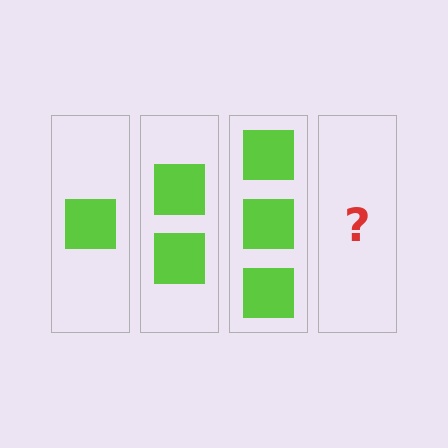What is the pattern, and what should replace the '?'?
The pattern is that each step adds one more square. The '?' should be 4 squares.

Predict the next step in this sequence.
The next step is 4 squares.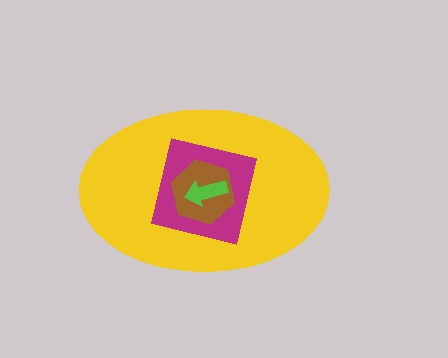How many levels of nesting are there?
4.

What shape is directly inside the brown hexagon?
The lime arrow.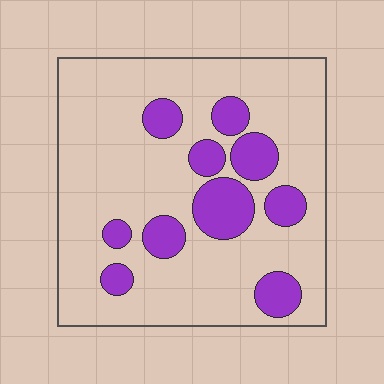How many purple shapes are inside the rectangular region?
10.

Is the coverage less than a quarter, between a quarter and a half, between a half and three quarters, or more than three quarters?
Less than a quarter.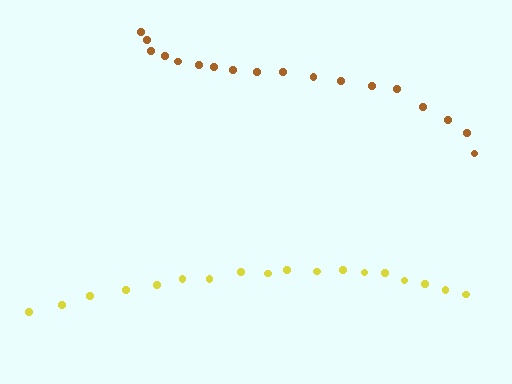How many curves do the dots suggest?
There are 2 distinct paths.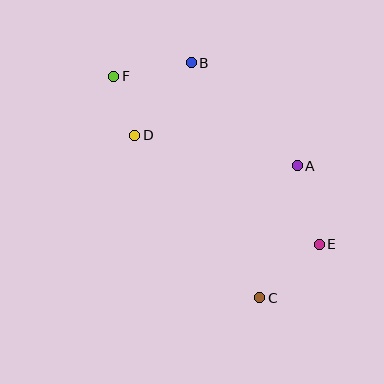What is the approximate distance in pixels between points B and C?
The distance between B and C is approximately 245 pixels.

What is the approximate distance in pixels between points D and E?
The distance between D and E is approximately 214 pixels.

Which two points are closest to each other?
Points D and F are closest to each other.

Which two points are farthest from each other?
Points E and F are farthest from each other.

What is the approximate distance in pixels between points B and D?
The distance between B and D is approximately 92 pixels.